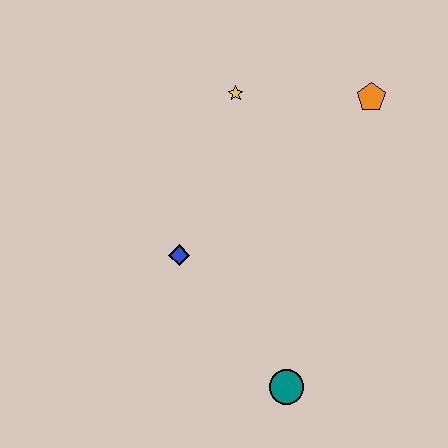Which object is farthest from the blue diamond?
The orange pentagon is farthest from the blue diamond.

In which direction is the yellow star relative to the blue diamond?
The yellow star is above the blue diamond.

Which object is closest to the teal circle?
The blue diamond is closest to the teal circle.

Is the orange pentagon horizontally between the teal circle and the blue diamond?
No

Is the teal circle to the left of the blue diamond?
No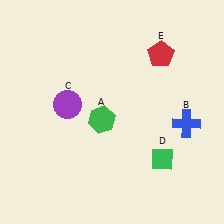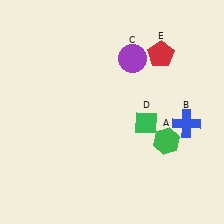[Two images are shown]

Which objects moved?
The objects that moved are: the green hexagon (A), the purple circle (C), the green diamond (D).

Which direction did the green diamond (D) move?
The green diamond (D) moved up.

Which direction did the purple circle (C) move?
The purple circle (C) moved right.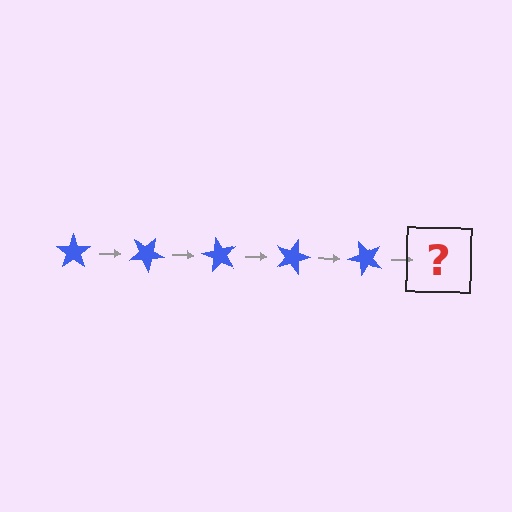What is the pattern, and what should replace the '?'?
The pattern is that the star rotates 30 degrees each step. The '?' should be a blue star rotated 150 degrees.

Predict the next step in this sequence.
The next step is a blue star rotated 150 degrees.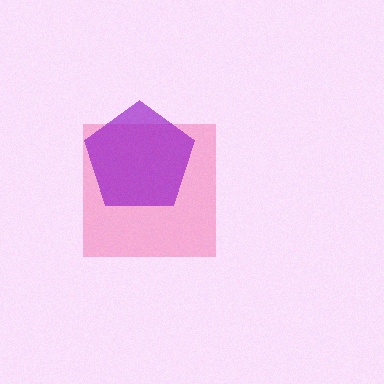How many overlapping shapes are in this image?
There are 2 overlapping shapes in the image.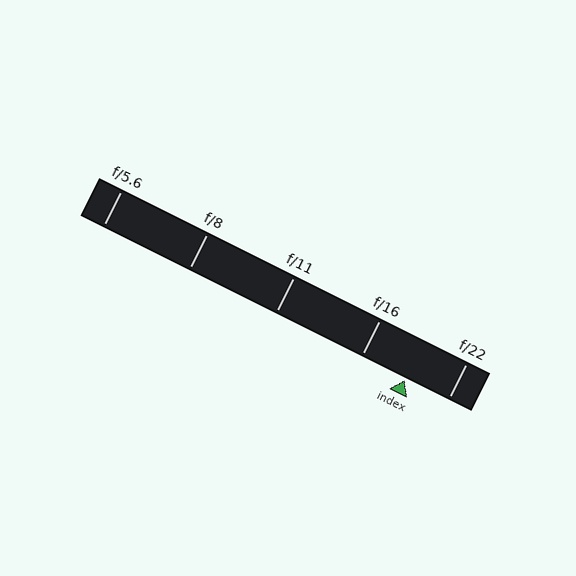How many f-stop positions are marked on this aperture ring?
There are 5 f-stop positions marked.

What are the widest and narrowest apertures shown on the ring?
The widest aperture shown is f/5.6 and the narrowest is f/22.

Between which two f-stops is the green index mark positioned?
The index mark is between f/16 and f/22.